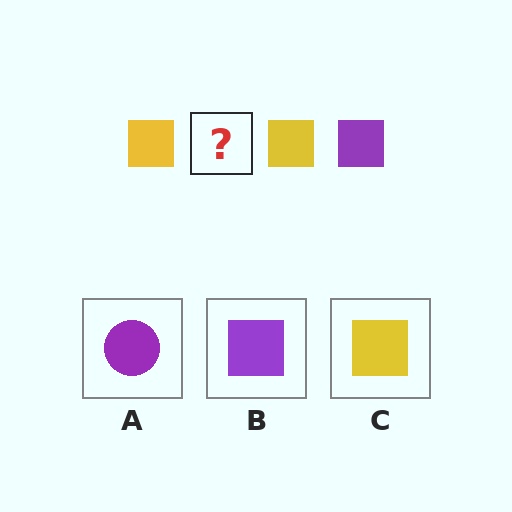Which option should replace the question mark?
Option B.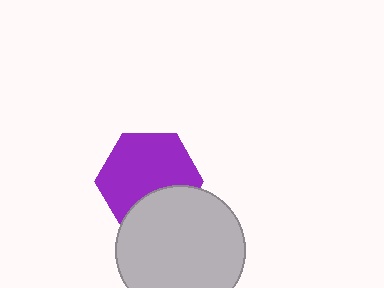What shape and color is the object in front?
The object in front is a light gray circle.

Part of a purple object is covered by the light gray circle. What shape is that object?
It is a hexagon.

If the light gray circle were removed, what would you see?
You would see the complete purple hexagon.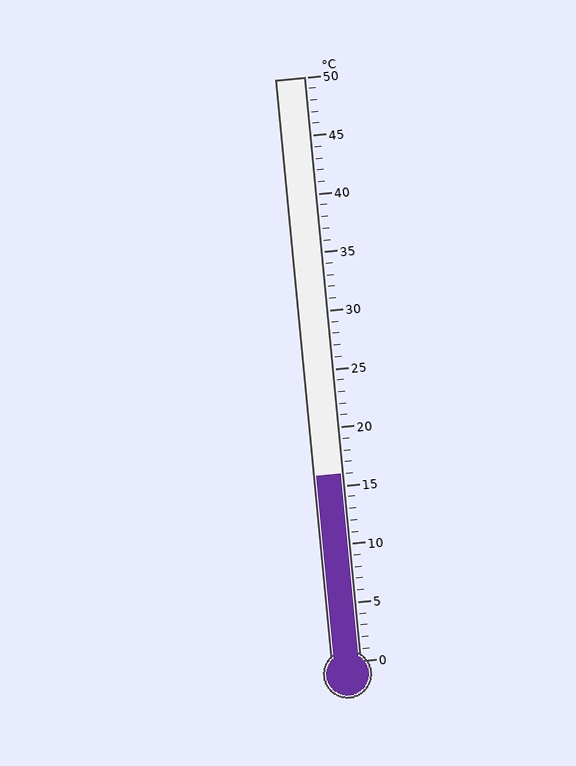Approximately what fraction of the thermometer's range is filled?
The thermometer is filled to approximately 30% of its range.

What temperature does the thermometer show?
The thermometer shows approximately 16°C.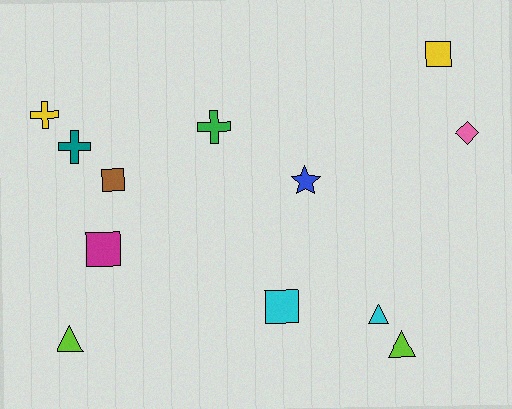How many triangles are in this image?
There are 3 triangles.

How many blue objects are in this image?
There is 1 blue object.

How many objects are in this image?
There are 12 objects.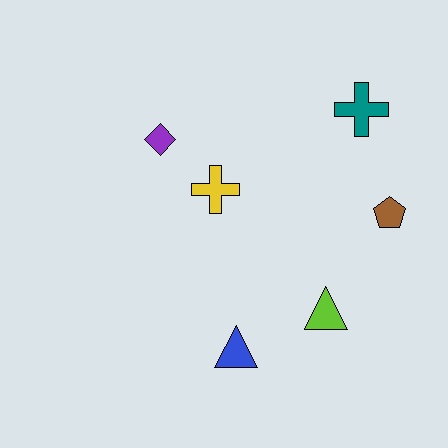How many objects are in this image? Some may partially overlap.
There are 6 objects.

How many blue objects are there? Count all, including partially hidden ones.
There is 1 blue object.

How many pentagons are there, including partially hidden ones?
There is 1 pentagon.